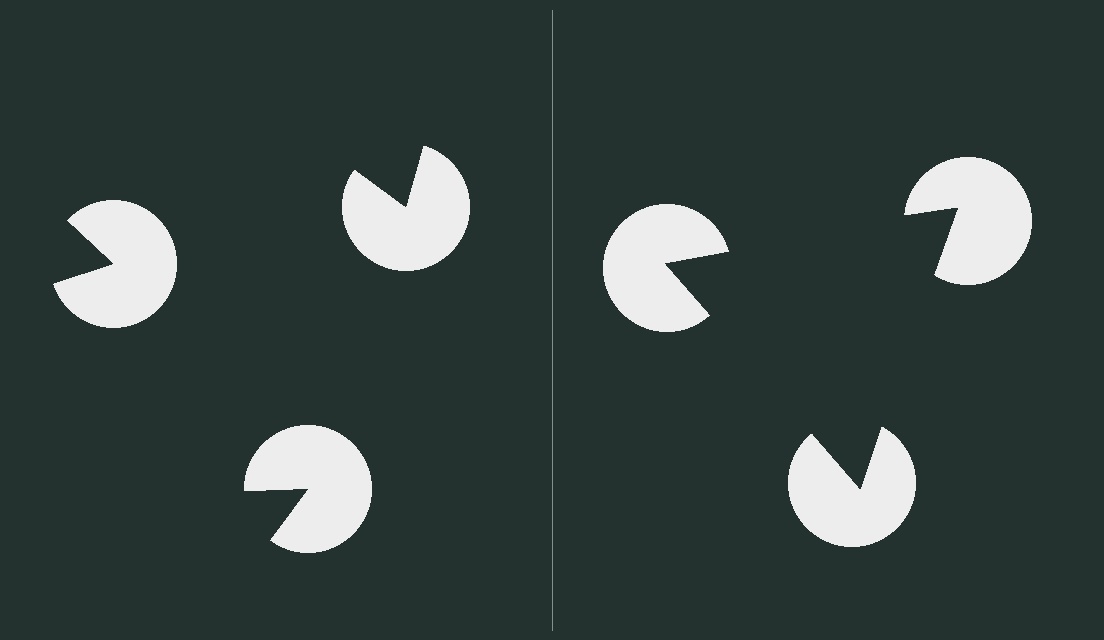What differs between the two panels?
The pac-man discs are positioned identically on both sides; only the wedge orientations differ. On the right they align to a triangle; on the left they are misaligned.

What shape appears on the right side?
An illusory triangle.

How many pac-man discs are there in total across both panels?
6 — 3 on each side.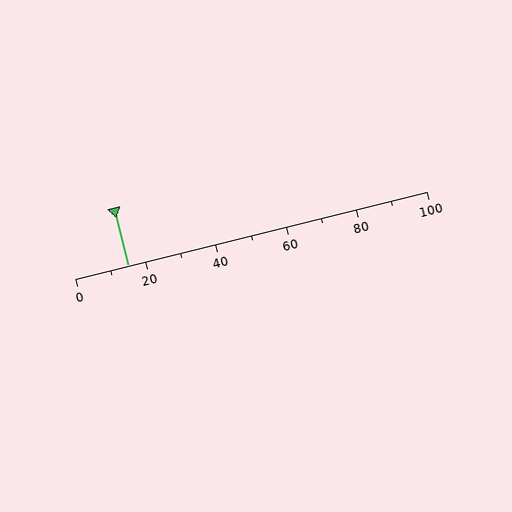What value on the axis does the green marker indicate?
The marker indicates approximately 15.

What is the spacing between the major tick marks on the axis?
The major ticks are spaced 20 apart.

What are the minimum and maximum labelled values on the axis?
The axis runs from 0 to 100.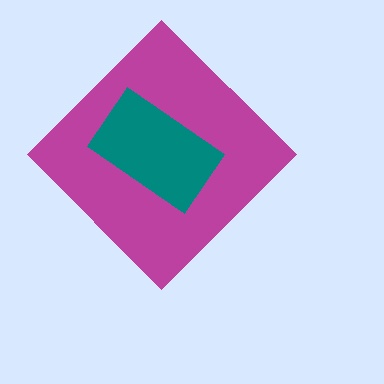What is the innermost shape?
The teal rectangle.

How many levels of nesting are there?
2.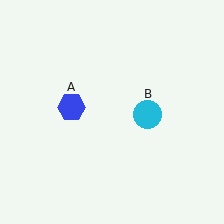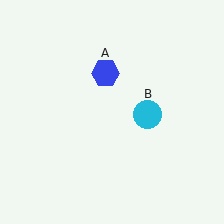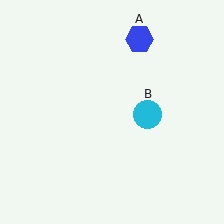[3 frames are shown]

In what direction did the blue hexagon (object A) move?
The blue hexagon (object A) moved up and to the right.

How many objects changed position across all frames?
1 object changed position: blue hexagon (object A).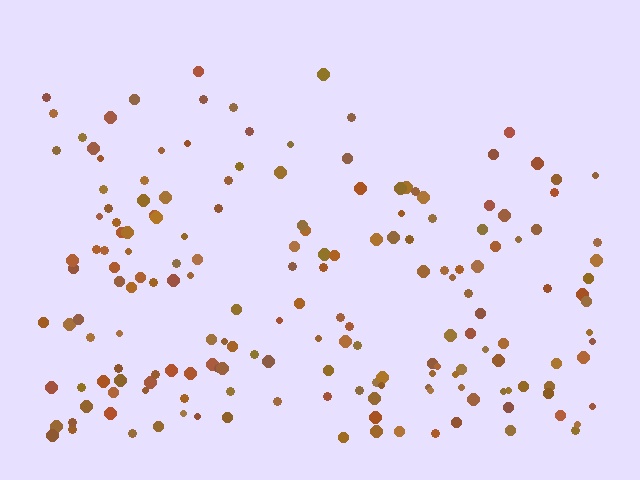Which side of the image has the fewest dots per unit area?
The top.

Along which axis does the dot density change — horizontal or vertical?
Vertical.